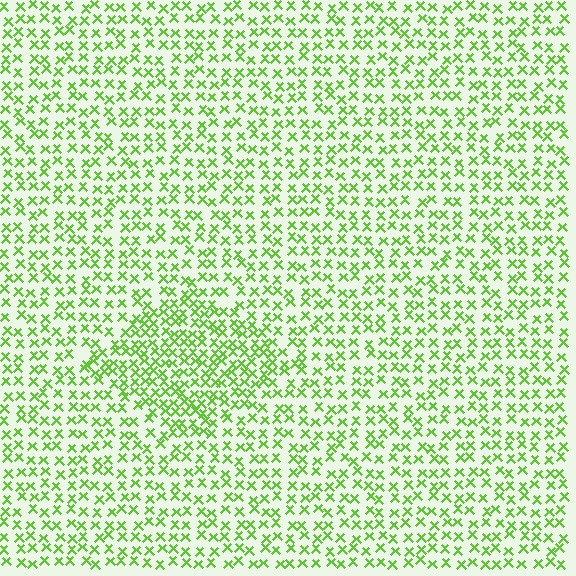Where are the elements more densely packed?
The elements are more densely packed inside the diamond boundary.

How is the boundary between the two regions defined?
The boundary is defined by a change in element density (approximately 1.7x ratio). All elements are the same color, size, and shape.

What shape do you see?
I see a diamond.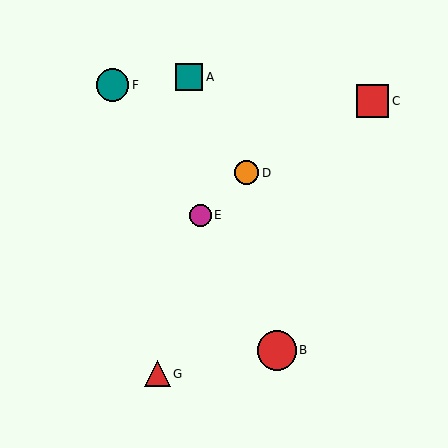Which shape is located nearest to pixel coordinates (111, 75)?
The teal circle (labeled F) at (113, 85) is nearest to that location.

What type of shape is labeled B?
Shape B is a red circle.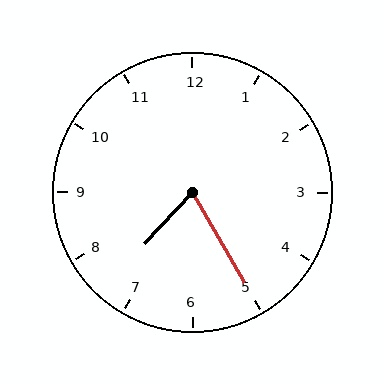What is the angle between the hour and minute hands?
Approximately 72 degrees.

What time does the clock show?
7:25.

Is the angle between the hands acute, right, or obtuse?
It is acute.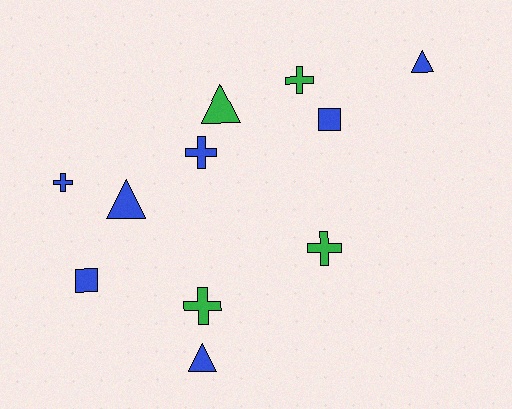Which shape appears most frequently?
Cross, with 5 objects.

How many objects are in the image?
There are 11 objects.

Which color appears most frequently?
Blue, with 7 objects.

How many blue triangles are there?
There are 3 blue triangles.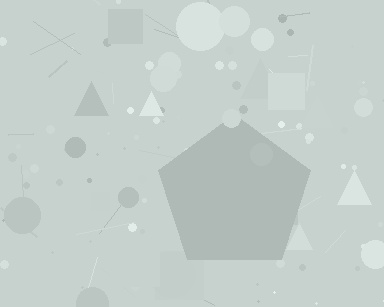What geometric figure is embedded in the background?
A pentagon is embedded in the background.